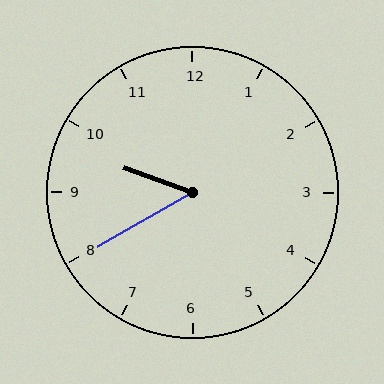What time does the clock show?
9:40.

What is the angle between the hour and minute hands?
Approximately 50 degrees.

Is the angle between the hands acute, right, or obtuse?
It is acute.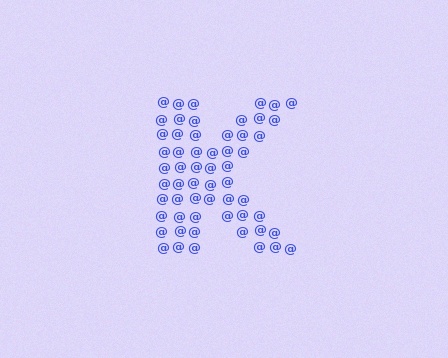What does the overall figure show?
The overall figure shows the letter K.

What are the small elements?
The small elements are at signs.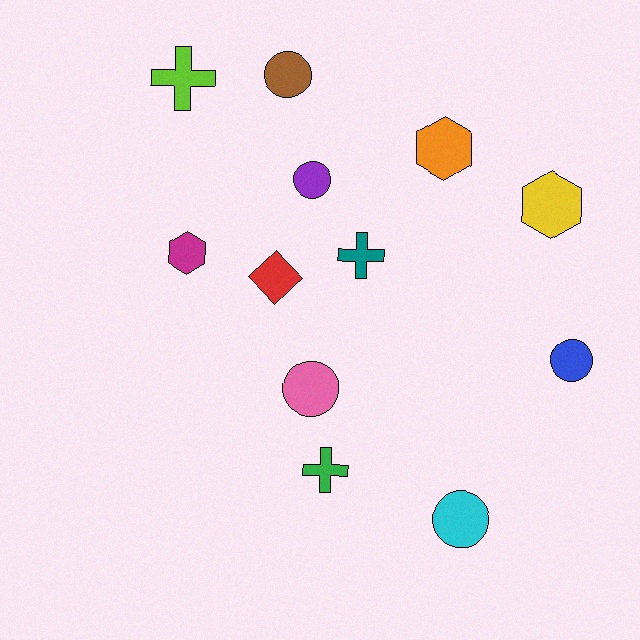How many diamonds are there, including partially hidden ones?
There is 1 diamond.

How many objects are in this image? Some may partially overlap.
There are 12 objects.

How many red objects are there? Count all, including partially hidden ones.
There is 1 red object.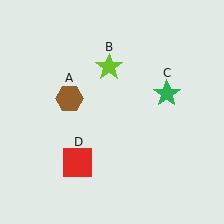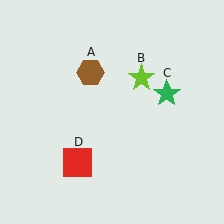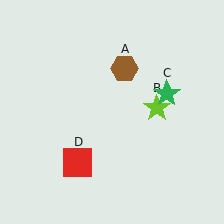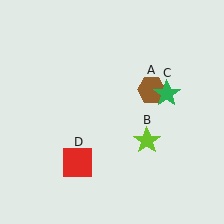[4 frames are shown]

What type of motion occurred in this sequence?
The brown hexagon (object A), lime star (object B) rotated clockwise around the center of the scene.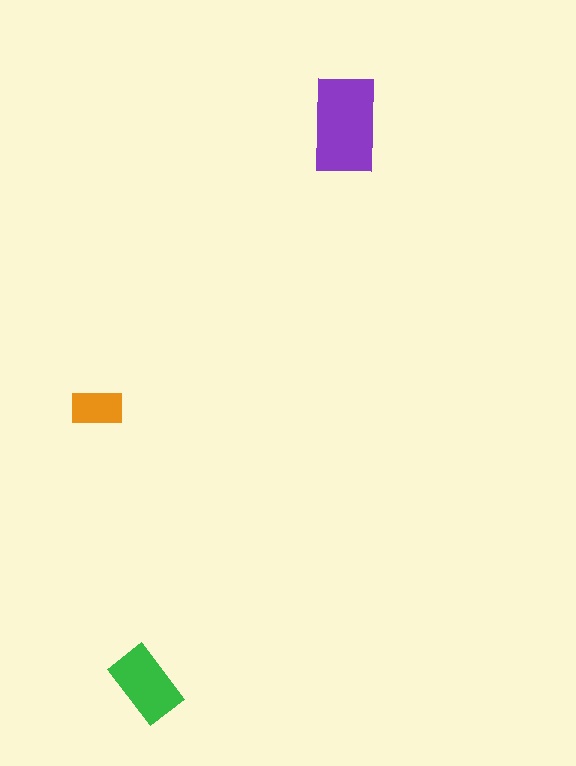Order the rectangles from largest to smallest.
the purple one, the green one, the orange one.